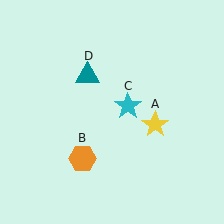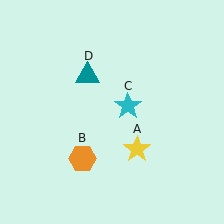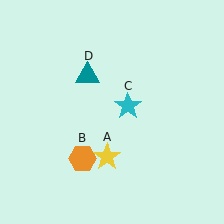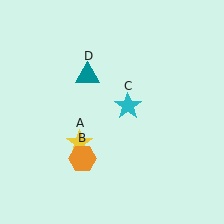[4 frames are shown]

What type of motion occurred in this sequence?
The yellow star (object A) rotated clockwise around the center of the scene.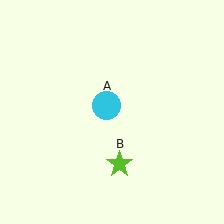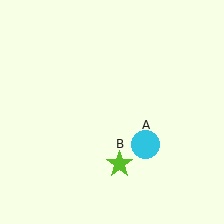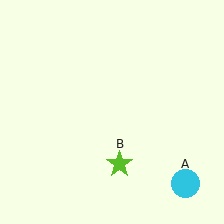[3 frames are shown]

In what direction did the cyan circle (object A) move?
The cyan circle (object A) moved down and to the right.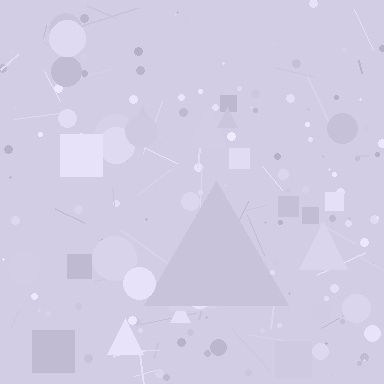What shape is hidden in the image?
A triangle is hidden in the image.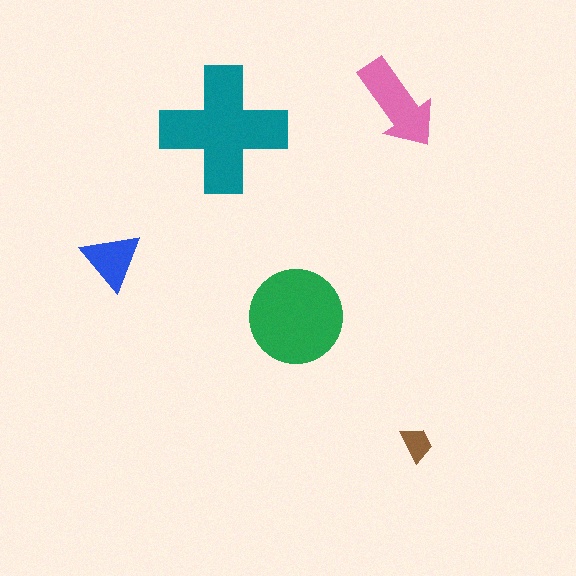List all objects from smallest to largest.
The brown trapezoid, the blue triangle, the pink arrow, the green circle, the teal cross.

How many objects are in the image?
There are 5 objects in the image.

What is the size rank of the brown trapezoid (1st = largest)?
5th.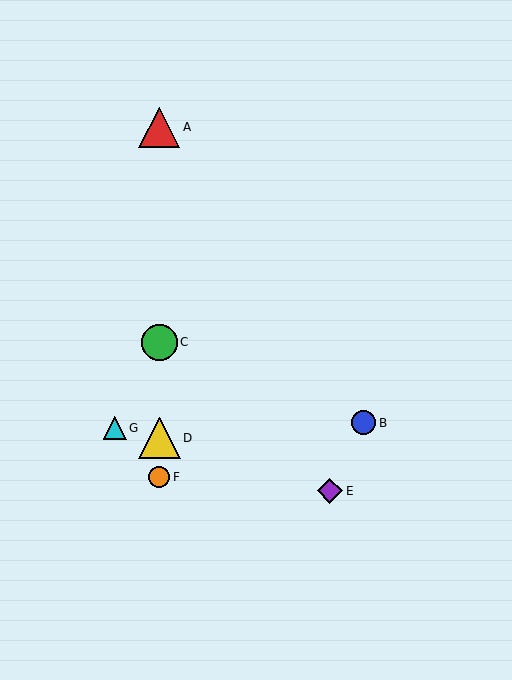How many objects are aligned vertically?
4 objects (A, C, D, F) are aligned vertically.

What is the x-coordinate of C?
Object C is at x≈159.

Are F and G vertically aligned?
No, F is at x≈159 and G is at x≈115.